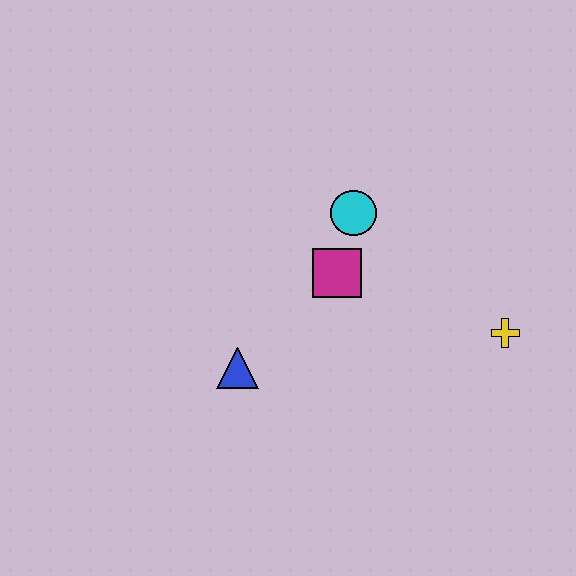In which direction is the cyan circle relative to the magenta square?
The cyan circle is above the magenta square.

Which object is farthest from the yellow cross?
The blue triangle is farthest from the yellow cross.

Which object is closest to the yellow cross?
The magenta square is closest to the yellow cross.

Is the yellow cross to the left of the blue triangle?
No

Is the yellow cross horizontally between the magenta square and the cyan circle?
No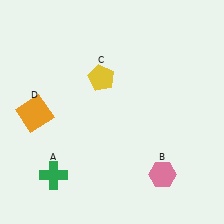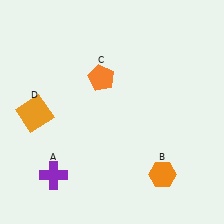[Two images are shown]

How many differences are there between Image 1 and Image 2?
There are 3 differences between the two images.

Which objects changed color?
A changed from green to purple. B changed from pink to orange. C changed from yellow to orange.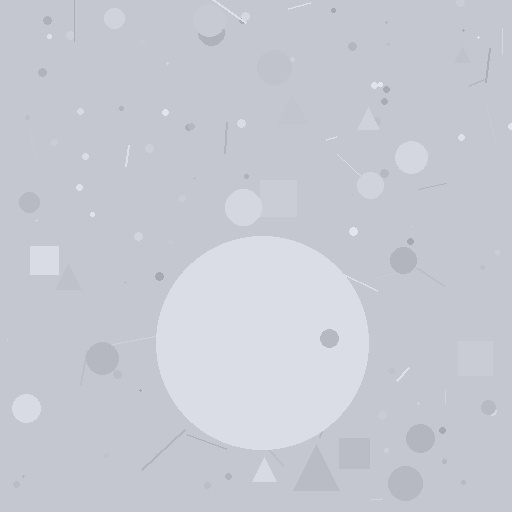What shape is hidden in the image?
A circle is hidden in the image.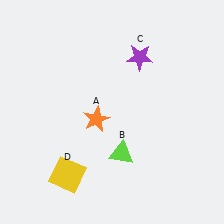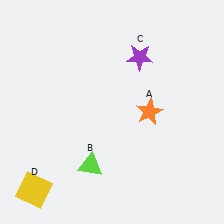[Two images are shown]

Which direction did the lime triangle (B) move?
The lime triangle (B) moved left.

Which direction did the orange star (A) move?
The orange star (A) moved right.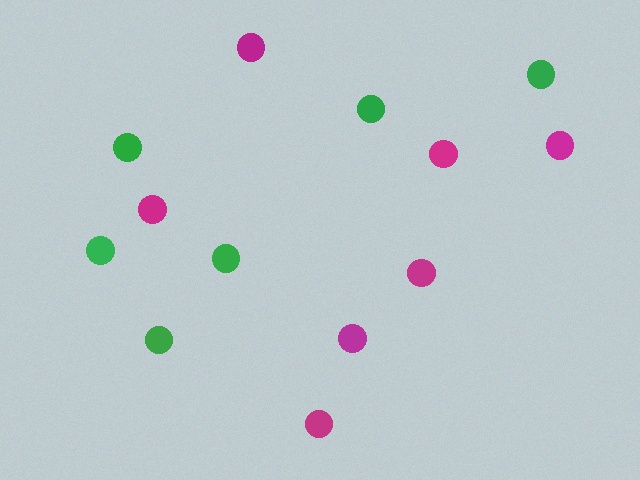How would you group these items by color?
There are 2 groups: one group of green circles (6) and one group of magenta circles (7).